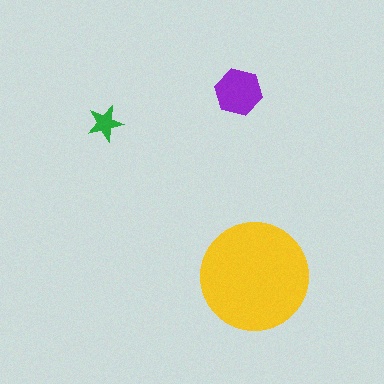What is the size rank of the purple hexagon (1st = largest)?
2nd.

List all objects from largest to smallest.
The yellow circle, the purple hexagon, the green star.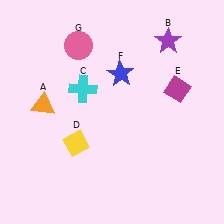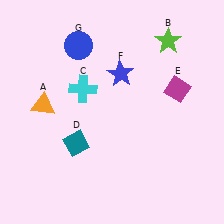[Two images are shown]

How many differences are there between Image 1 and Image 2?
There are 3 differences between the two images.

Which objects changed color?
B changed from purple to lime. D changed from yellow to teal. G changed from pink to blue.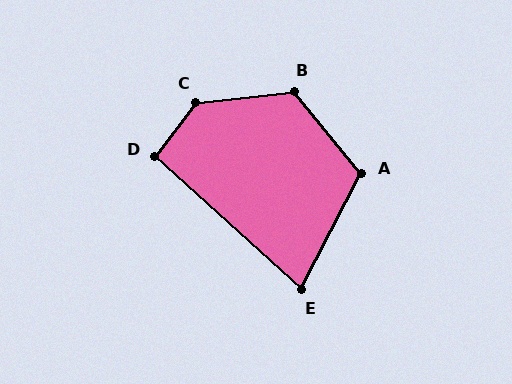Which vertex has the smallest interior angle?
E, at approximately 75 degrees.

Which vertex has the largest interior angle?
C, at approximately 134 degrees.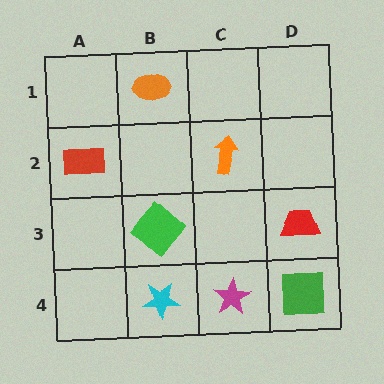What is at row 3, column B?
A green diamond.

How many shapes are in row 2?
2 shapes.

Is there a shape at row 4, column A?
No, that cell is empty.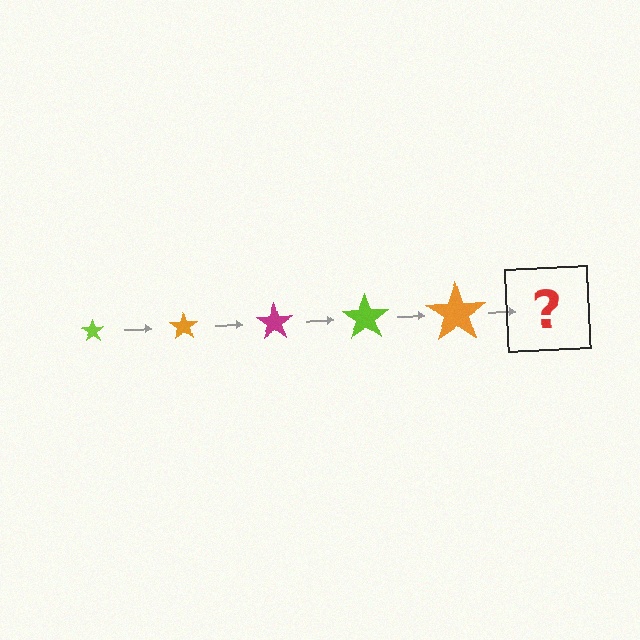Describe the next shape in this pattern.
It should be a magenta star, larger than the previous one.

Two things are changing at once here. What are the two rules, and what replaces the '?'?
The two rules are that the star grows larger each step and the color cycles through lime, orange, and magenta. The '?' should be a magenta star, larger than the previous one.